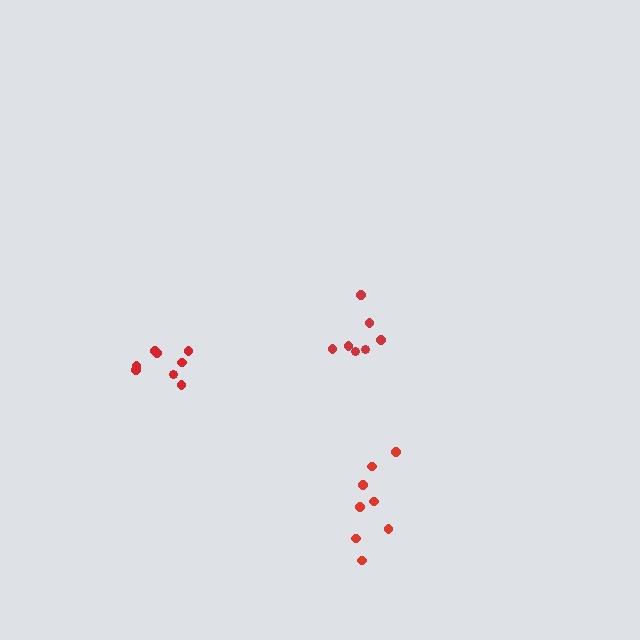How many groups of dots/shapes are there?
There are 3 groups.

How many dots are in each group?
Group 1: 9 dots, Group 2: 7 dots, Group 3: 8 dots (24 total).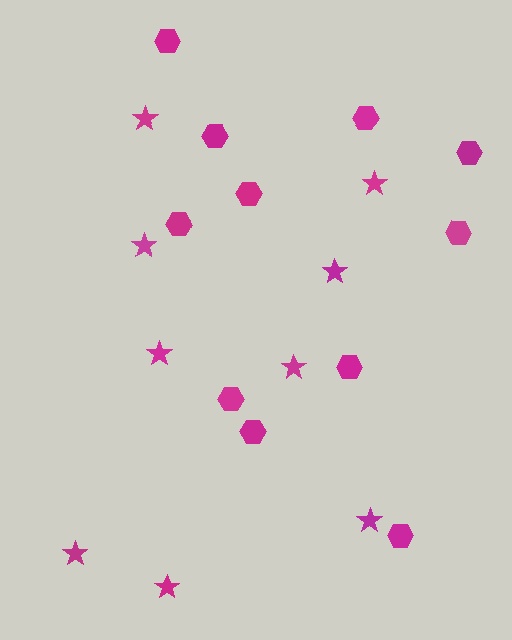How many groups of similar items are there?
There are 2 groups: one group of hexagons (11) and one group of stars (9).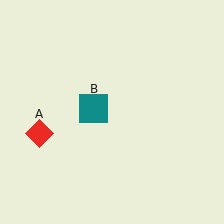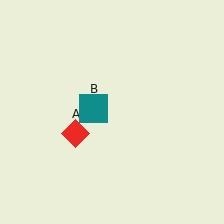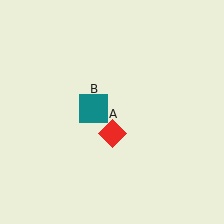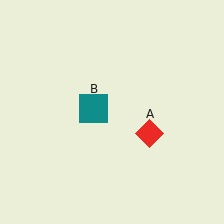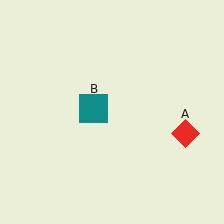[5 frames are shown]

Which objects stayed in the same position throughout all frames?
Teal square (object B) remained stationary.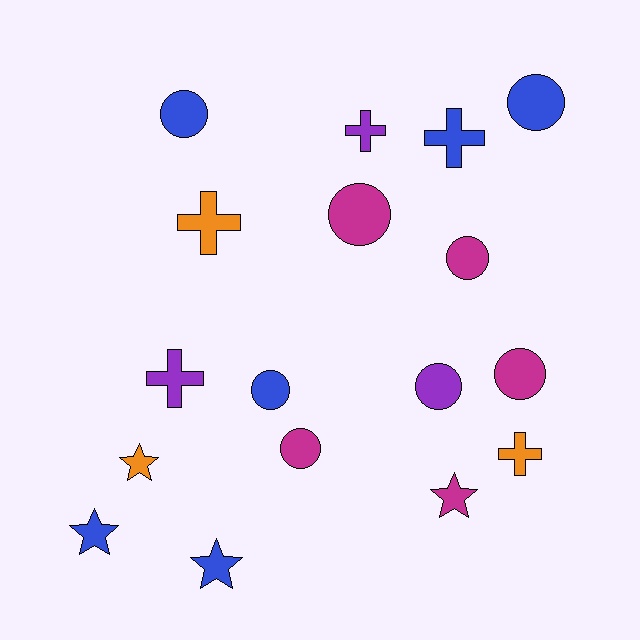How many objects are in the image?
There are 17 objects.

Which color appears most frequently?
Blue, with 6 objects.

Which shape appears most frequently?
Circle, with 8 objects.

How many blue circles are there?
There are 3 blue circles.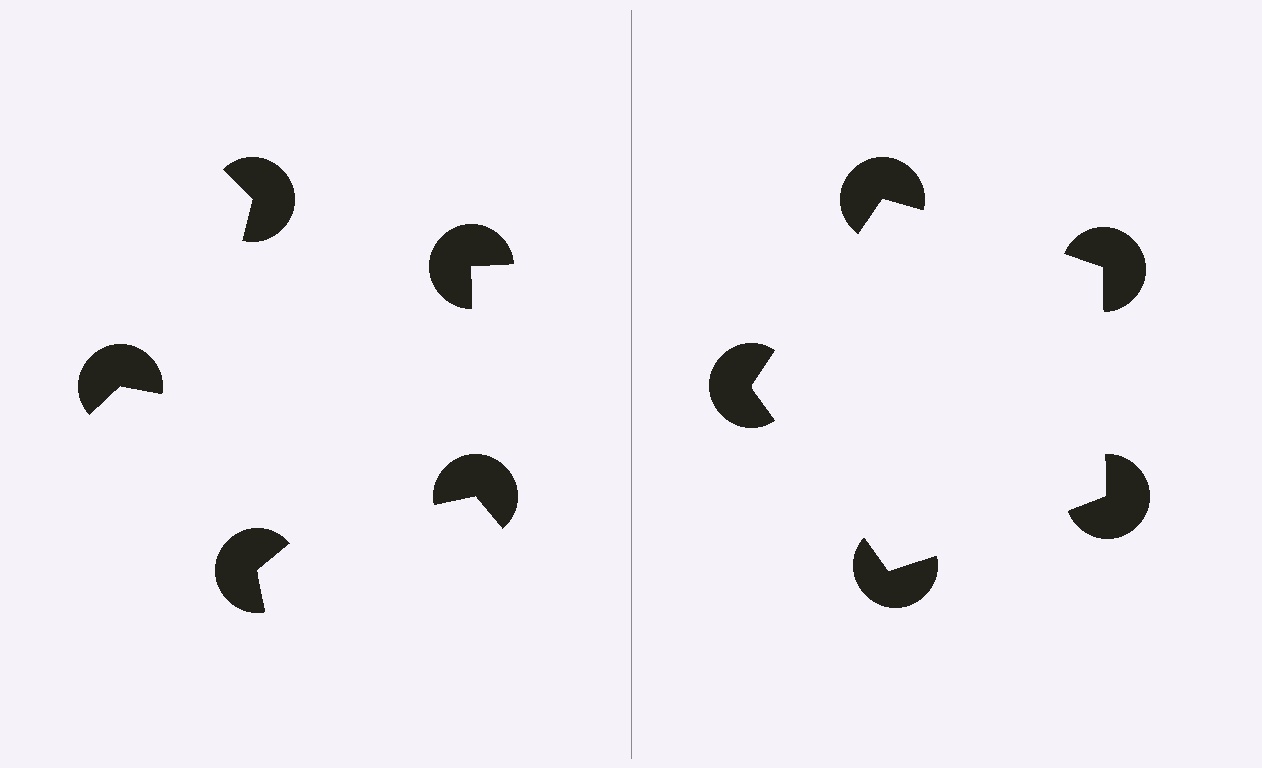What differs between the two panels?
The pac-man discs are positioned identically on both sides; only the wedge orientations differ. On the right they align to a pentagon; on the left they are misaligned.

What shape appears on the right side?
An illusory pentagon.